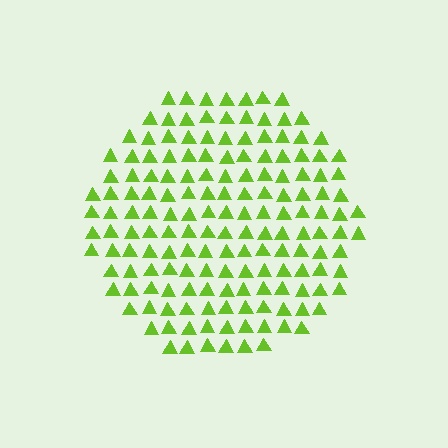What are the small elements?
The small elements are triangles.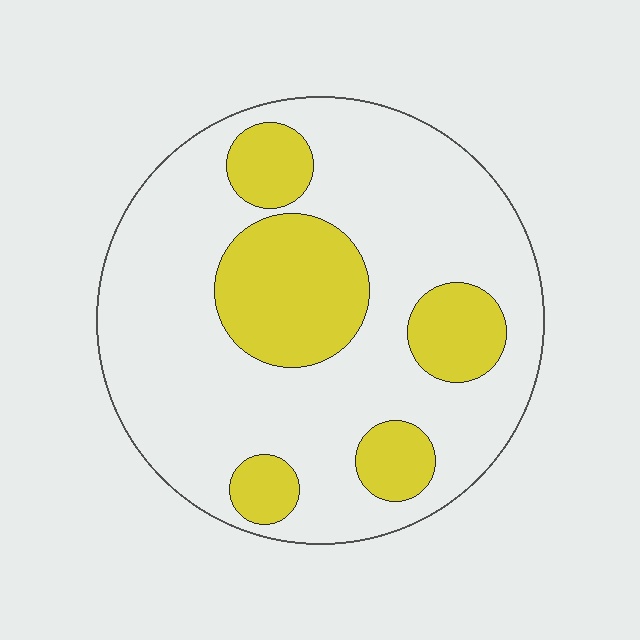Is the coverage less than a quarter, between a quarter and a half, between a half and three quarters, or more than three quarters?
Between a quarter and a half.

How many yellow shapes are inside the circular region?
5.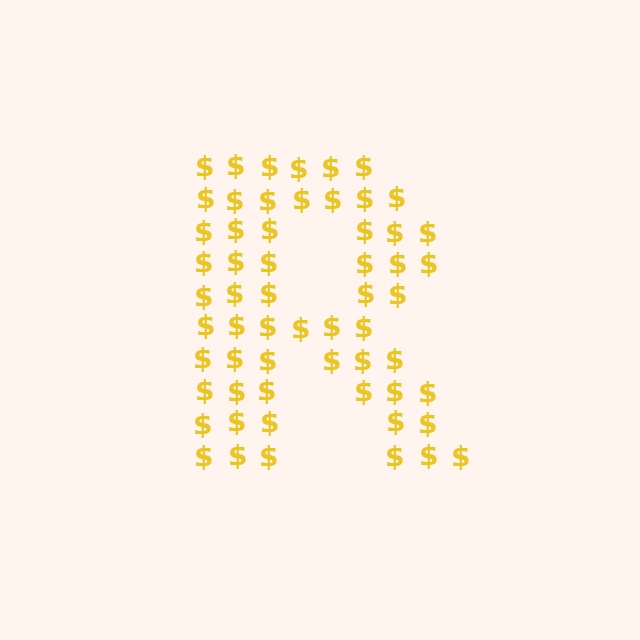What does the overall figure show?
The overall figure shows the letter R.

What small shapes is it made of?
It is made of small dollar signs.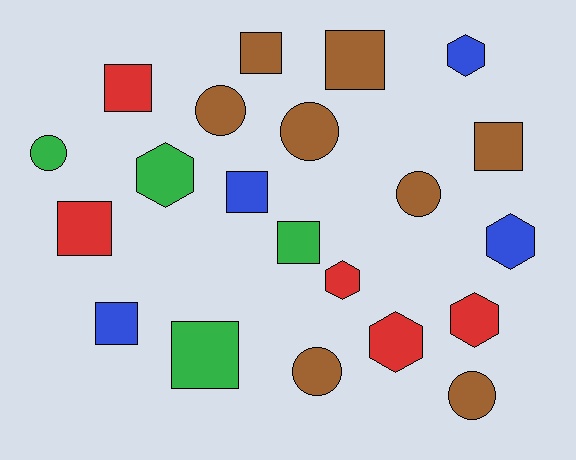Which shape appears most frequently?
Square, with 9 objects.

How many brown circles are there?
There are 5 brown circles.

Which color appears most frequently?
Brown, with 8 objects.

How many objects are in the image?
There are 21 objects.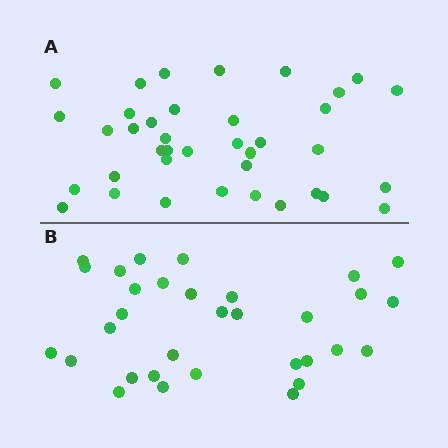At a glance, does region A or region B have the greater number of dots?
Region A (the top region) has more dots.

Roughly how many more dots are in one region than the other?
Region A has about 6 more dots than region B.